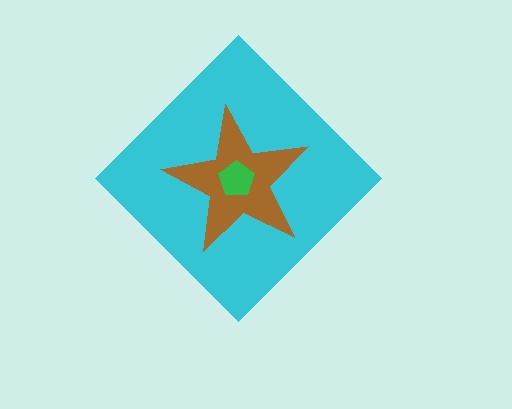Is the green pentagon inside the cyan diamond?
Yes.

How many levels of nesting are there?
3.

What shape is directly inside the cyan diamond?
The brown star.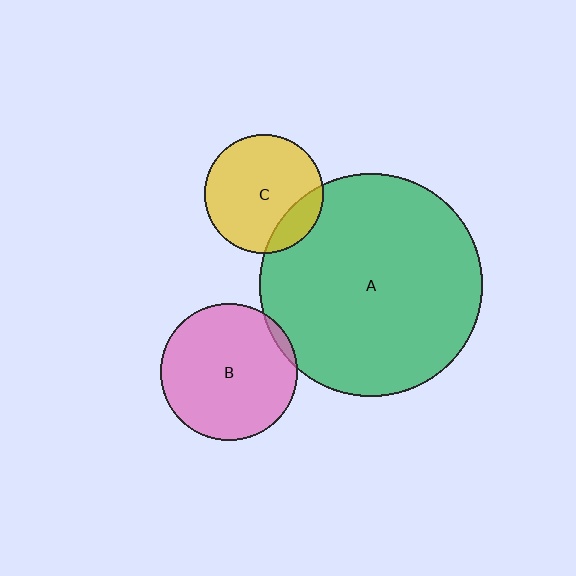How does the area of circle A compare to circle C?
Approximately 3.5 times.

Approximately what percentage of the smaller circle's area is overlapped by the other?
Approximately 5%.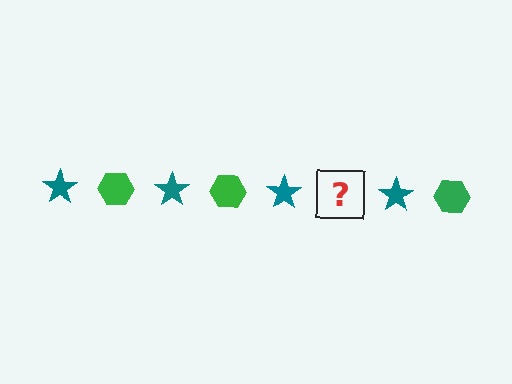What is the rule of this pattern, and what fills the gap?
The rule is that the pattern alternates between teal star and green hexagon. The gap should be filled with a green hexagon.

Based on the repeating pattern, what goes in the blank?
The blank should be a green hexagon.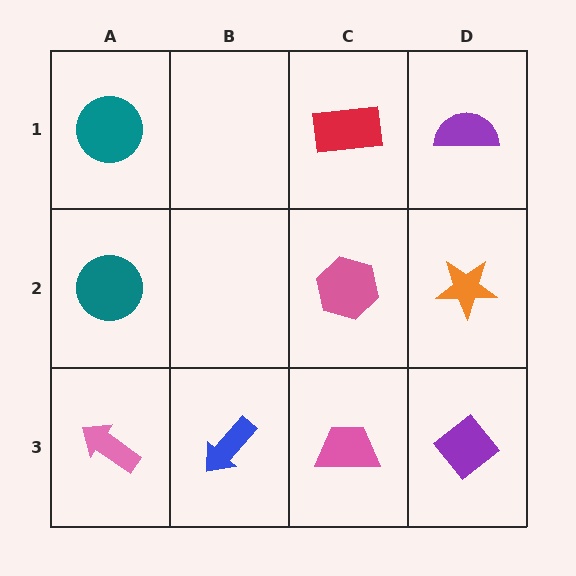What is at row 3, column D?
A purple diamond.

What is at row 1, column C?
A red rectangle.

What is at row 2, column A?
A teal circle.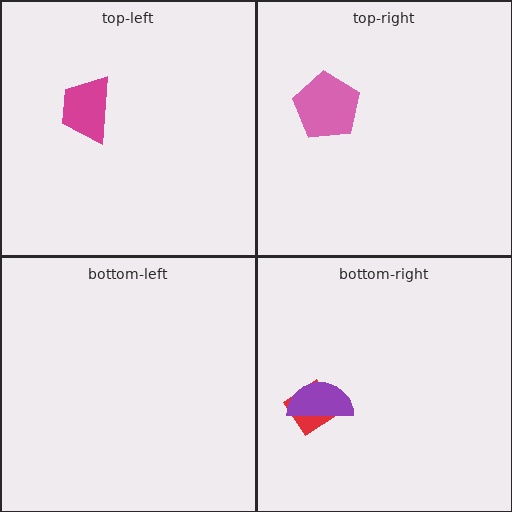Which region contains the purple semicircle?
The bottom-right region.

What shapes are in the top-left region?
The magenta trapezoid.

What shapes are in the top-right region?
The pink pentagon.